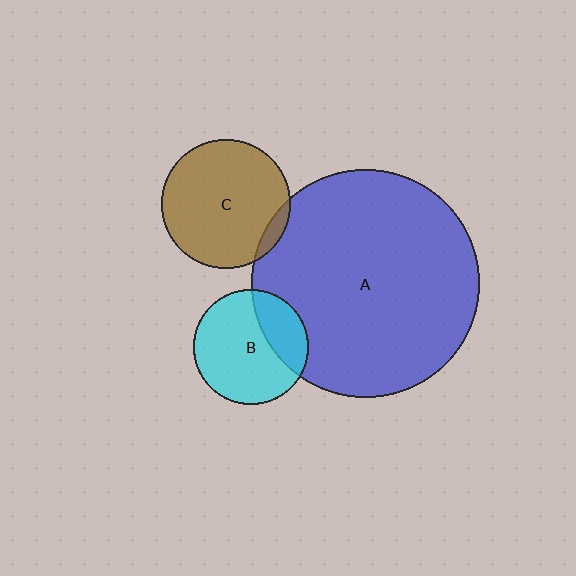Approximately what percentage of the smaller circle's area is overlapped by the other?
Approximately 5%.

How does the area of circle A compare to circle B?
Approximately 3.9 times.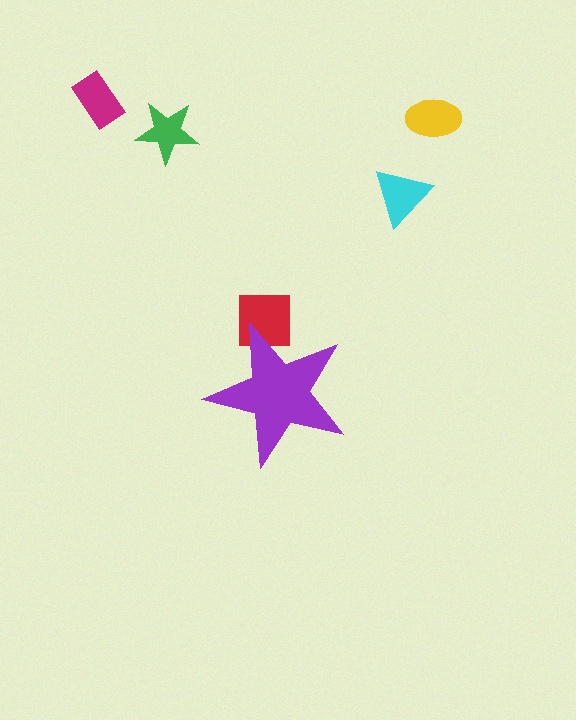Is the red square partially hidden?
Yes, the red square is partially hidden behind the purple star.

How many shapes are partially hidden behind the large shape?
1 shape is partially hidden.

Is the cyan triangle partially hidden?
No, the cyan triangle is fully visible.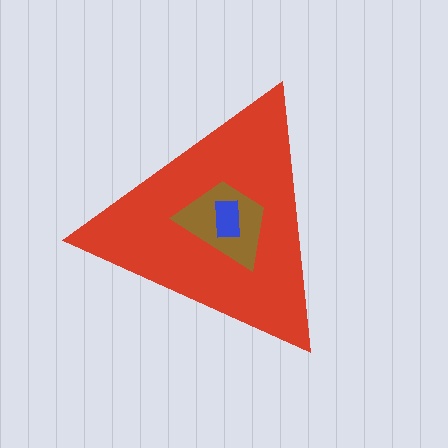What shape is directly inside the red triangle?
The brown trapezoid.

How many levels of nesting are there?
3.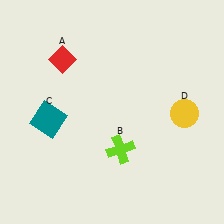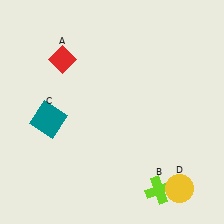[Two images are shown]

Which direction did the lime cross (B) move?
The lime cross (B) moved down.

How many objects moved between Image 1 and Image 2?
2 objects moved between the two images.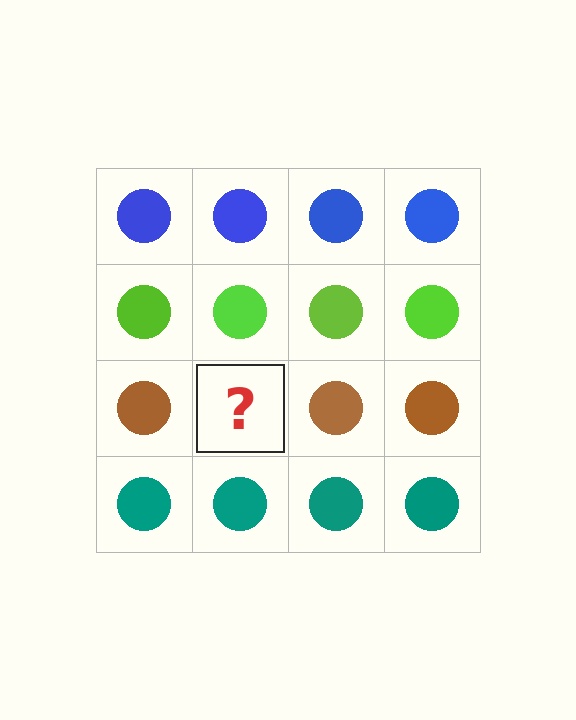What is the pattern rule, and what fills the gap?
The rule is that each row has a consistent color. The gap should be filled with a brown circle.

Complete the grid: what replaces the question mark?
The question mark should be replaced with a brown circle.